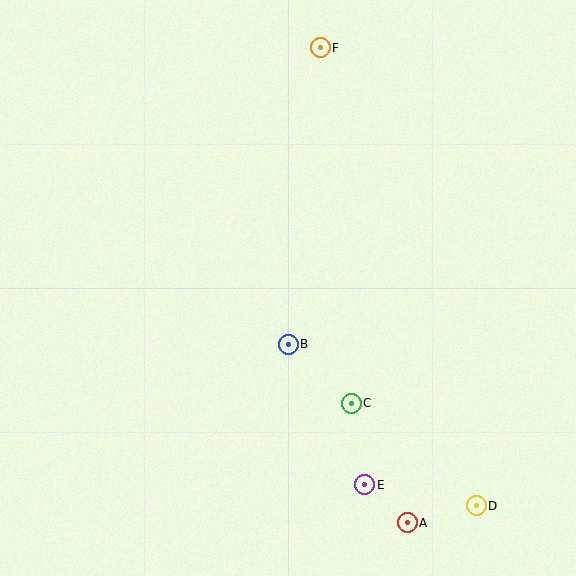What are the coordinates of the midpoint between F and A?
The midpoint between F and A is at (364, 285).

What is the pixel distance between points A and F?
The distance between A and F is 483 pixels.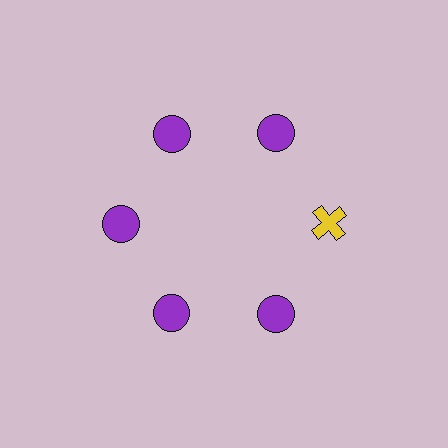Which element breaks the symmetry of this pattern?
The yellow cross at roughly the 3 o'clock position breaks the symmetry. All other shapes are purple circles.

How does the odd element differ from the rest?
It differs in both color (yellow instead of purple) and shape (cross instead of circle).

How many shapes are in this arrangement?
There are 6 shapes arranged in a ring pattern.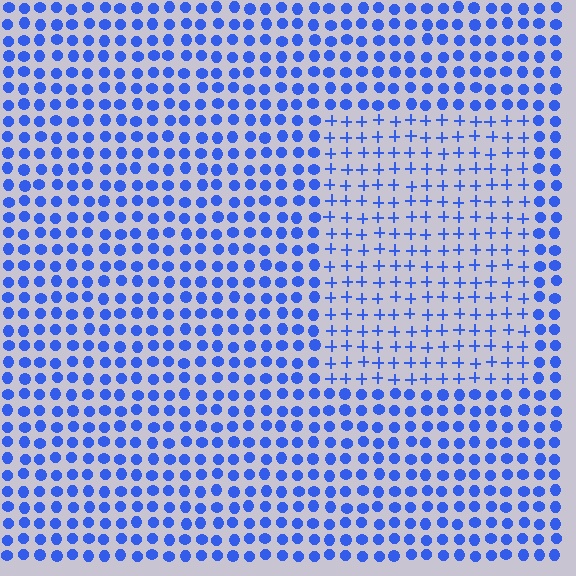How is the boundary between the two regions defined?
The boundary is defined by a change in element shape: plus signs inside vs. circles outside. All elements share the same color and spacing.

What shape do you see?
I see a rectangle.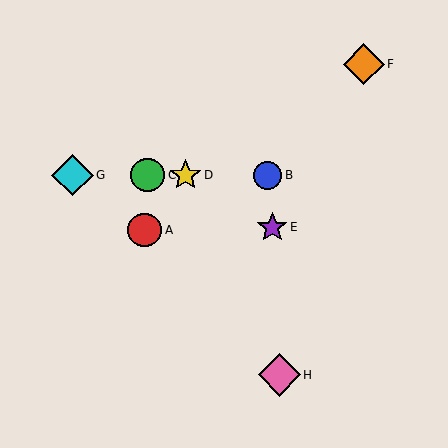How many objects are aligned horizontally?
4 objects (B, C, D, G) are aligned horizontally.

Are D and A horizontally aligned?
No, D is at y≈175 and A is at y≈230.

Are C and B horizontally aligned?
Yes, both are at y≈175.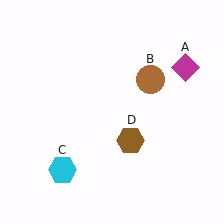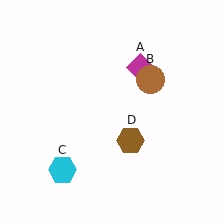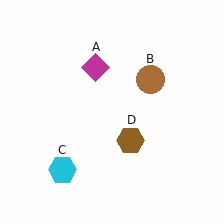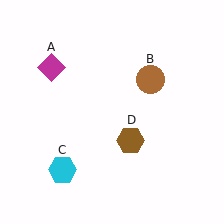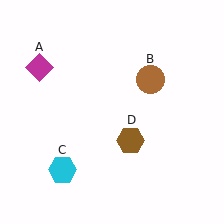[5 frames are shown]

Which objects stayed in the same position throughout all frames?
Brown circle (object B) and cyan hexagon (object C) and brown hexagon (object D) remained stationary.